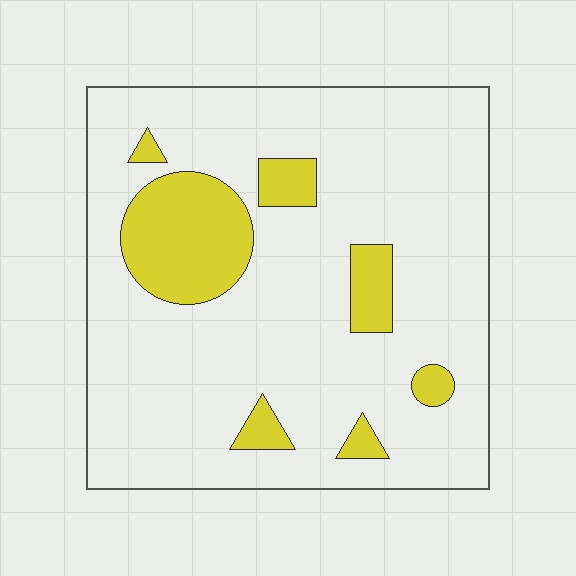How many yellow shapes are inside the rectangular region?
7.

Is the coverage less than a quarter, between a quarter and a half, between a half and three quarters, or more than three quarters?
Less than a quarter.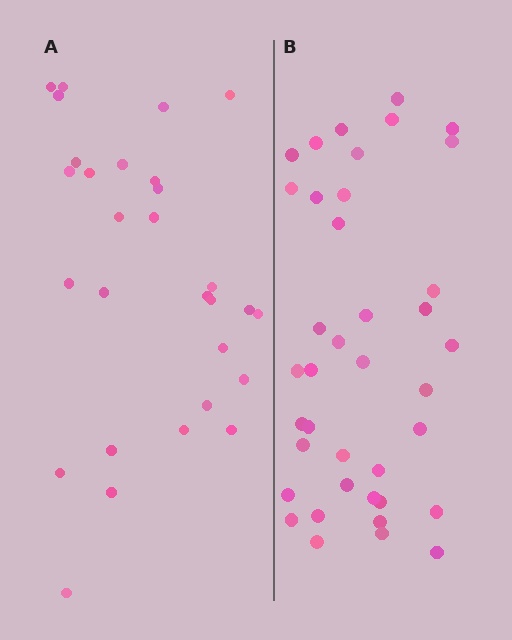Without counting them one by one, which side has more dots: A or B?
Region B (the right region) has more dots.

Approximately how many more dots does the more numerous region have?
Region B has roughly 10 or so more dots than region A.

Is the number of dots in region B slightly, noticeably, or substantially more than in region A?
Region B has noticeably more, but not dramatically so. The ratio is roughly 1.3 to 1.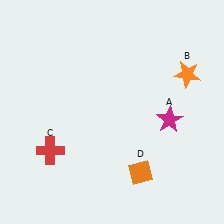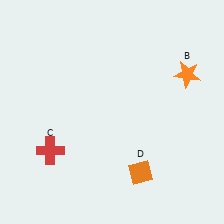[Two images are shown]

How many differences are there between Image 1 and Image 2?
There is 1 difference between the two images.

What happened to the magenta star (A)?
The magenta star (A) was removed in Image 2. It was in the bottom-right area of Image 1.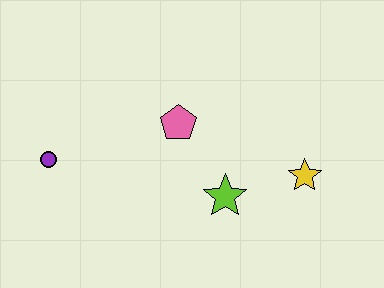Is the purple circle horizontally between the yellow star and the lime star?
No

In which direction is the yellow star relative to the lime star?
The yellow star is to the right of the lime star.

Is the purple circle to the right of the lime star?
No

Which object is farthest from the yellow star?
The purple circle is farthest from the yellow star.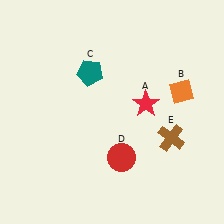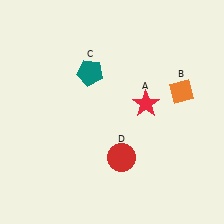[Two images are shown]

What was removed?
The brown cross (E) was removed in Image 2.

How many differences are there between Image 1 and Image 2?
There is 1 difference between the two images.